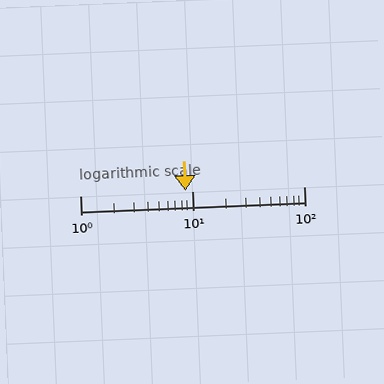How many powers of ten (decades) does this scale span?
The scale spans 2 decades, from 1 to 100.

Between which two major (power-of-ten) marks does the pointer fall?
The pointer is between 1 and 10.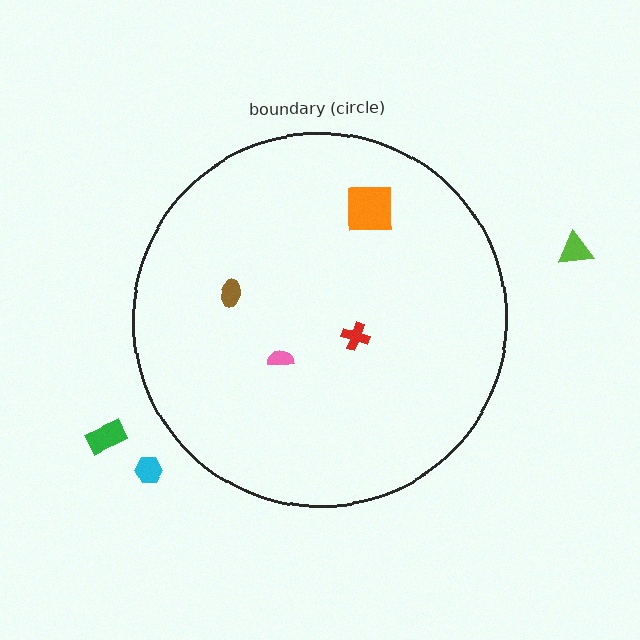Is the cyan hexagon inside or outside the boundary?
Outside.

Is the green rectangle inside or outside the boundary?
Outside.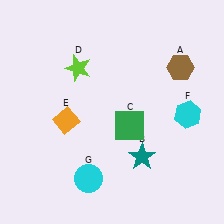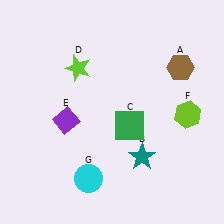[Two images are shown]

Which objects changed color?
E changed from orange to purple. F changed from cyan to lime.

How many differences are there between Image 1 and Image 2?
There are 2 differences between the two images.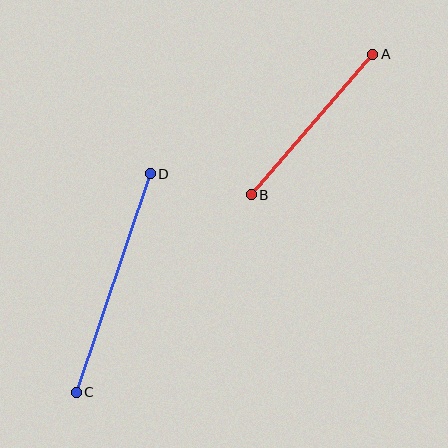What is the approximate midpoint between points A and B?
The midpoint is at approximately (312, 125) pixels.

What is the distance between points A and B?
The distance is approximately 186 pixels.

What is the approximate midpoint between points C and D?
The midpoint is at approximately (113, 283) pixels.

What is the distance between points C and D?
The distance is approximately 231 pixels.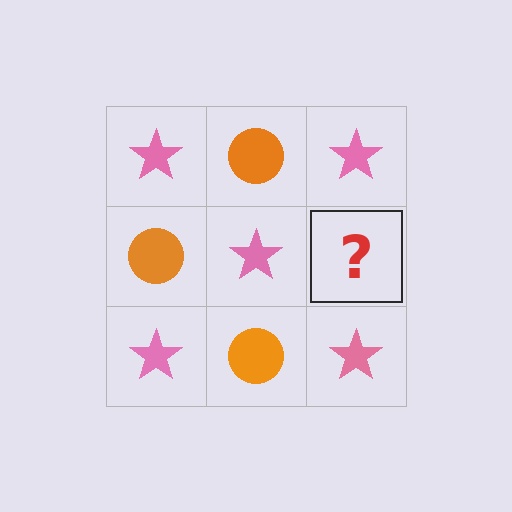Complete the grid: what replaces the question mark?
The question mark should be replaced with an orange circle.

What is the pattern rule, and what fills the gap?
The rule is that it alternates pink star and orange circle in a checkerboard pattern. The gap should be filled with an orange circle.